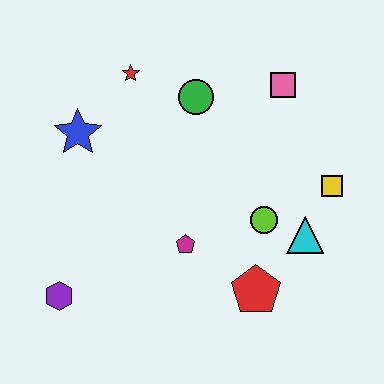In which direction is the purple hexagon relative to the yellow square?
The purple hexagon is to the left of the yellow square.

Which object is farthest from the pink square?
The purple hexagon is farthest from the pink square.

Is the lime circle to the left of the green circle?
No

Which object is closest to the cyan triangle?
The lime circle is closest to the cyan triangle.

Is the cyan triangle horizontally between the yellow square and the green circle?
Yes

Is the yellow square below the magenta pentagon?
No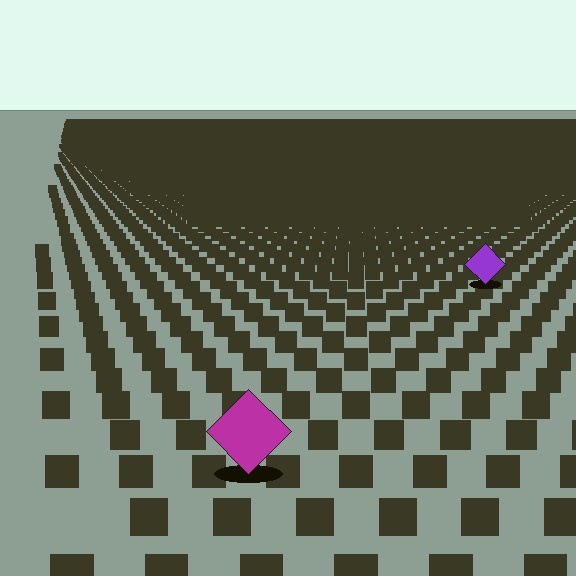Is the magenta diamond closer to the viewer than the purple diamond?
Yes. The magenta diamond is closer — you can tell from the texture gradient: the ground texture is coarser near it.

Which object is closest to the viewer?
The magenta diamond is closest. The texture marks near it are larger and more spread out.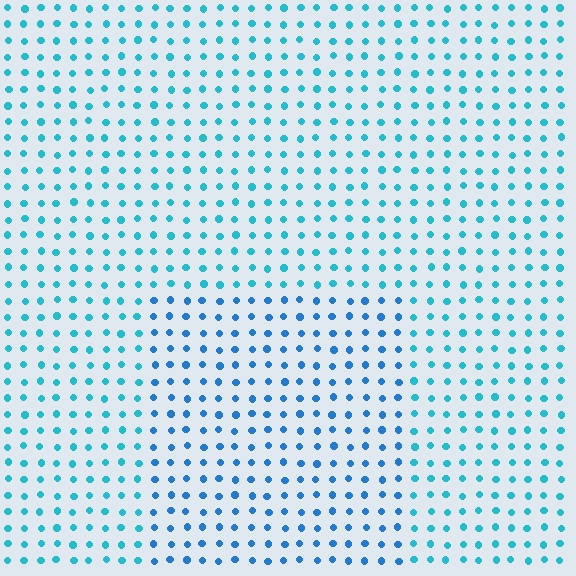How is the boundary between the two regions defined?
The boundary is defined purely by a slight shift in hue (about 24 degrees). Spacing, size, and orientation are identical on both sides.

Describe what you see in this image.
The image is filled with small cyan elements in a uniform arrangement. A rectangle-shaped region is visible where the elements are tinted to a slightly different hue, forming a subtle color boundary.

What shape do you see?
I see a rectangle.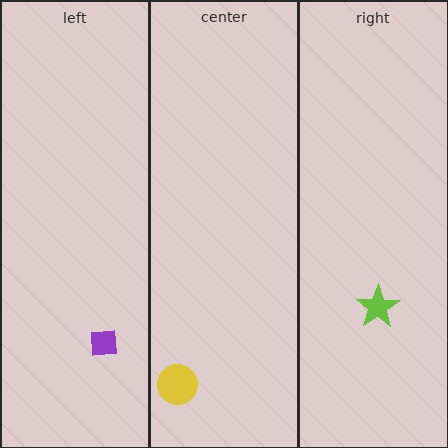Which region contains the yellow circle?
The center region.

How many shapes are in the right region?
1.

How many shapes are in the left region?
1.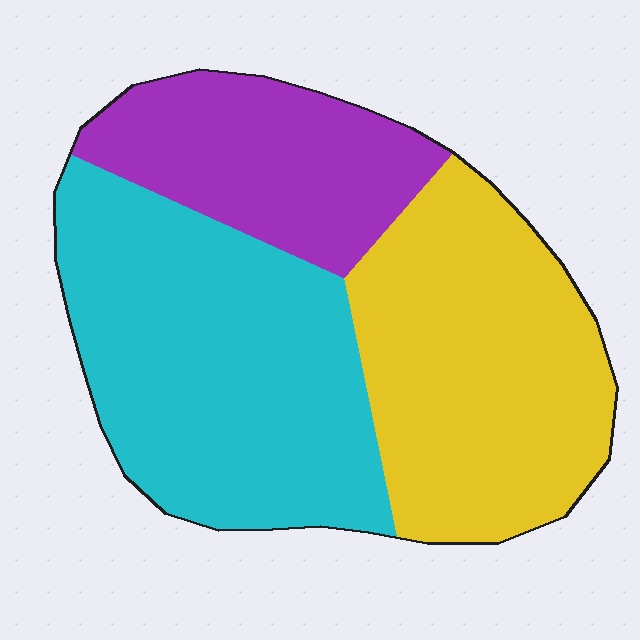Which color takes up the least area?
Purple, at roughly 20%.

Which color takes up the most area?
Cyan, at roughly 40%.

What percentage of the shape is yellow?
Yellow takes up about three eighths (3/8) of the shape.